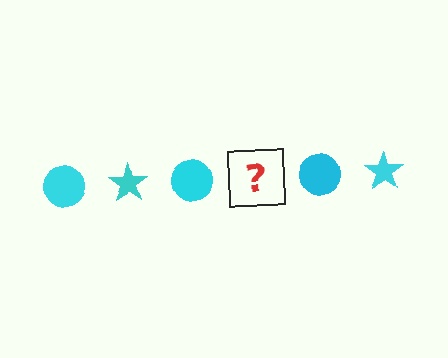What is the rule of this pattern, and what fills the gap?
The rule is that the pattern cycles through circle, star shapes in cyan. The gap should be filled with a cyan star.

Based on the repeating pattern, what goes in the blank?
The blank should be a cyan star.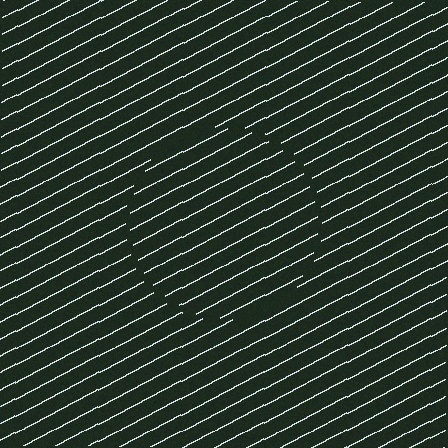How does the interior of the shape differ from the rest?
The interior of the shape contains the same grating, shifted by half a period — the contour is defined by the phase discontinuity where line-ends from the inner and outer gratings abut.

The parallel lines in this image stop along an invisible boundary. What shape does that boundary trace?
An illusory circle. The interior of the shape contains the same grating, shifted by half a period — the contour is defined by the phase discontinuity where line-ends from the inner and outer gratings abut.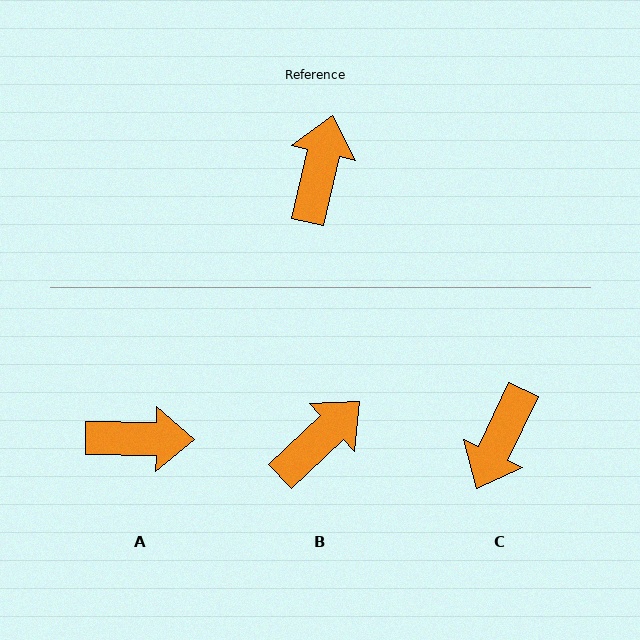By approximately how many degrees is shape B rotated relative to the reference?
Approximately 34 degrees clockwise.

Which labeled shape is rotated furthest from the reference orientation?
C, about 168 degrees away.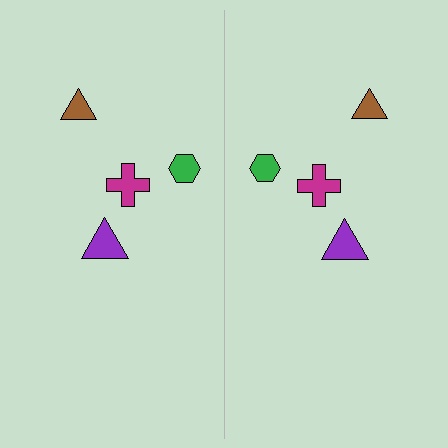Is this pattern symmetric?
Yes, this pattern has bilateral (reflection) symmetry.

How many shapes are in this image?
There are 8 shapes in this image.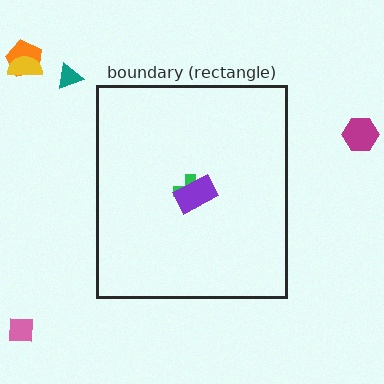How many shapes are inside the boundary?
2 inside, 5 outside.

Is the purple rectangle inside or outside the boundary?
Inside.